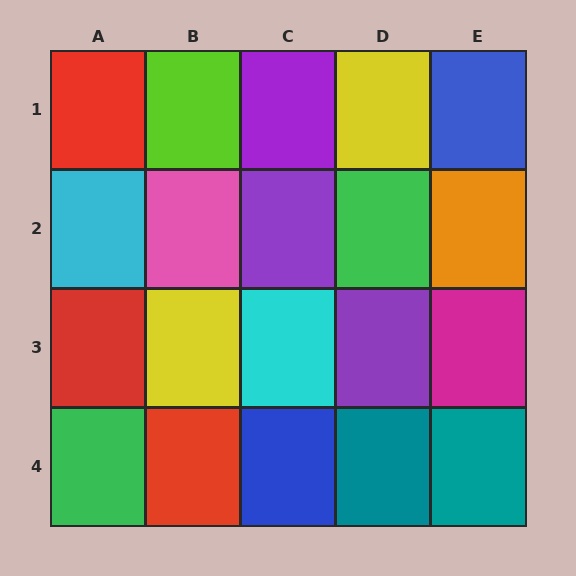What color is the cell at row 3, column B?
Yellow.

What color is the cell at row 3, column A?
Red.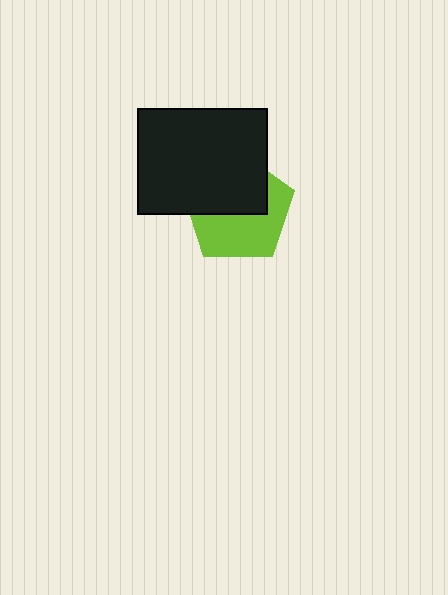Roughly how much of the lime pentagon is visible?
About half of it is visible (roughly 52%).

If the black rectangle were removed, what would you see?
You would see the complete lime pentagon.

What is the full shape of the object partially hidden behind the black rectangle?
The partially hidden object is a lime pentagon.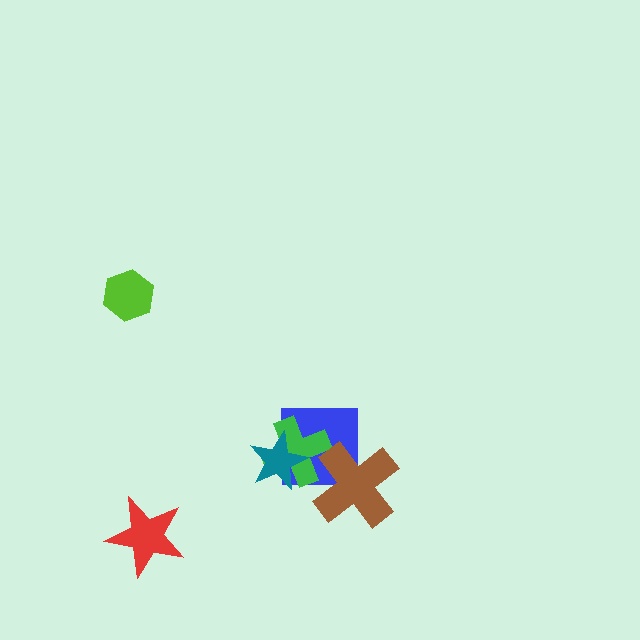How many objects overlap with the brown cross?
2 objects overlap with the brown cross.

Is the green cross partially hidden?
Yes, it is partially covered by another shape.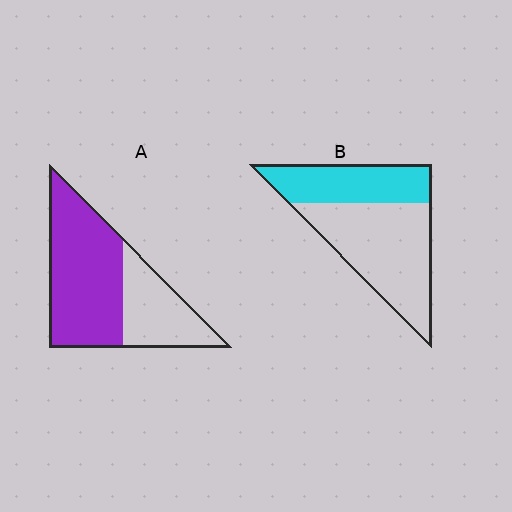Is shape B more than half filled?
No.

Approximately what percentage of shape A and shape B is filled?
A is approximately 65% and B is approximately 40%.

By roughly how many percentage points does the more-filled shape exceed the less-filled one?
By roughly 25 percentage points (A over B).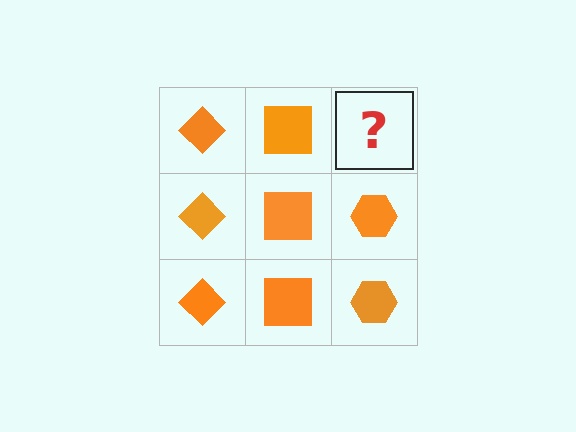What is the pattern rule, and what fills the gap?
The rule is that each column has a consistent shape. The gap should be filled with an orange hexagon.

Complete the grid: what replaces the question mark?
The question mark should be replaced with an orange hexagon.